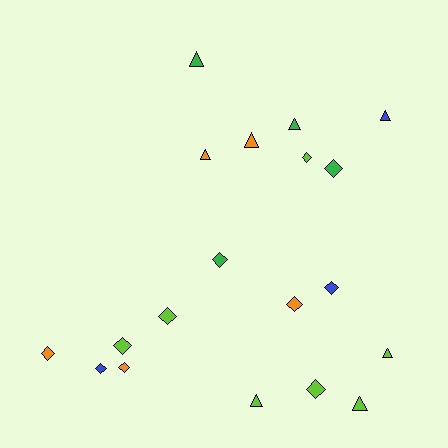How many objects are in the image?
There are 19 objects.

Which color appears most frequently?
Lime, with 7 objects.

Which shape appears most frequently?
Diamond, with 11 objects.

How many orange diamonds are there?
There are 3 orange diamonds.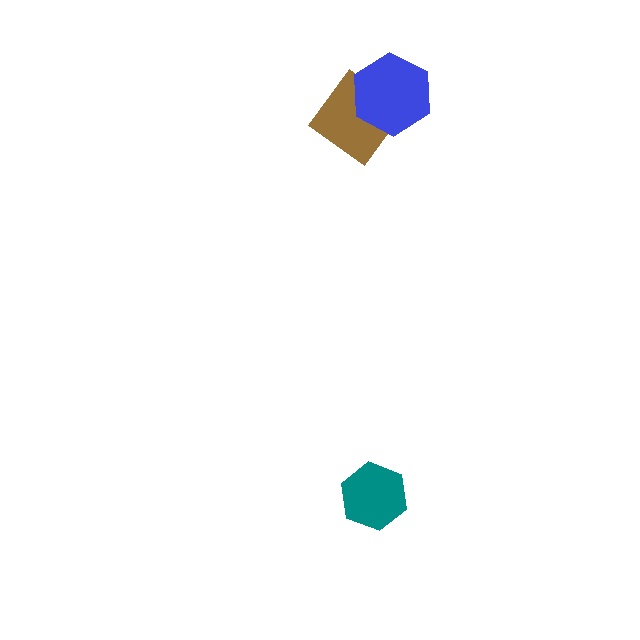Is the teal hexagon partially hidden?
No, no other shape covers it.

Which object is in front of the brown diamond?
The blue hexagon is in front of the brown diamond.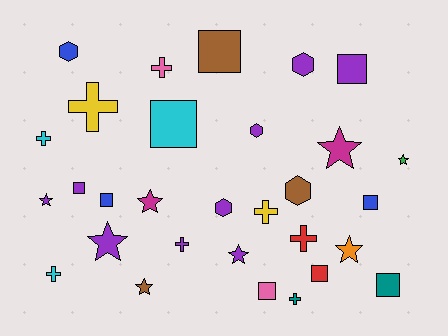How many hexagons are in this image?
There are 5 hexagons.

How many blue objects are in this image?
There are 3 blue objects.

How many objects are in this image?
There are 30 objects.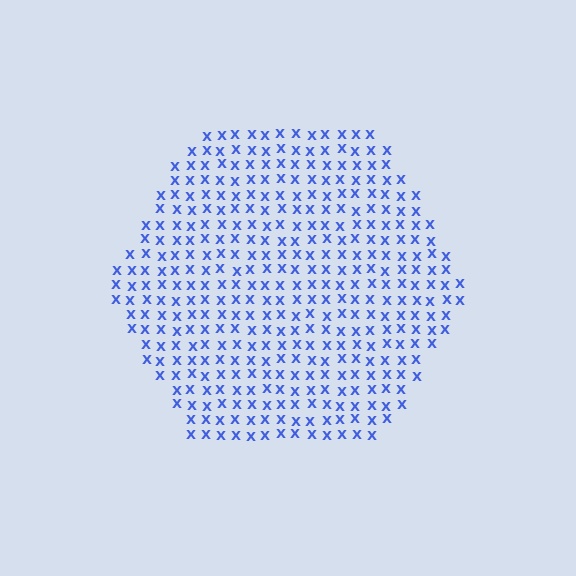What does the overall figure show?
The overall figure shows a hexagon.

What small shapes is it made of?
It is made of small letter X's.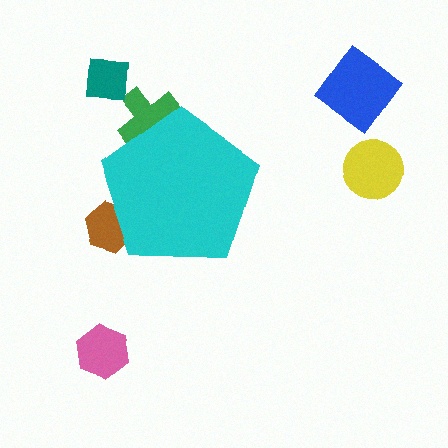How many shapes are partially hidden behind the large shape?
2 shapes are partially hidden.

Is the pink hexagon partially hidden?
No, the pink hexagon is fully visible.